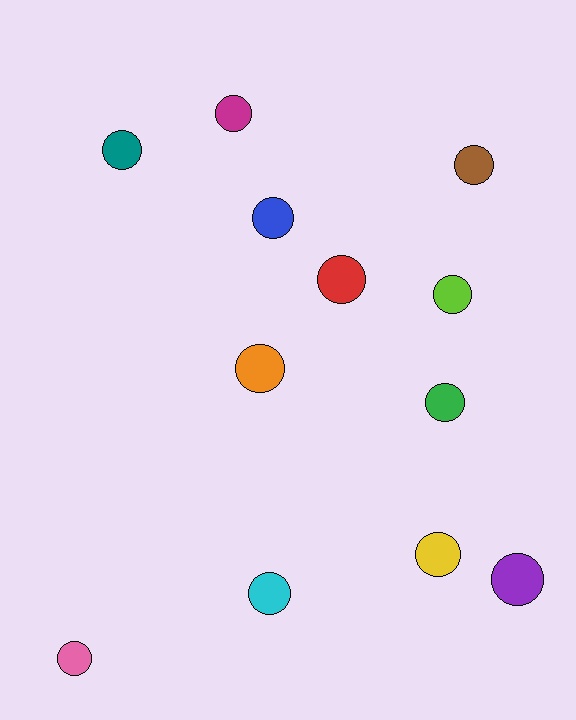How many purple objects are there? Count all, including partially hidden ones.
There is 1 purple object.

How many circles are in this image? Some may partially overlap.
There are 12 circles.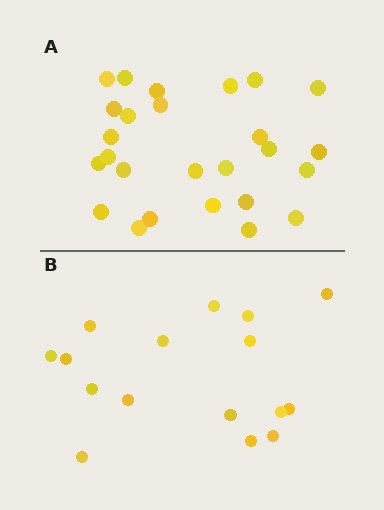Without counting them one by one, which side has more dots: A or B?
Region A (the top region) has more dots.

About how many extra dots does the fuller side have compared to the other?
Region A has roughly 10 or so more dots than region B.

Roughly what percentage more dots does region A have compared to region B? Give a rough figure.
About 60% more.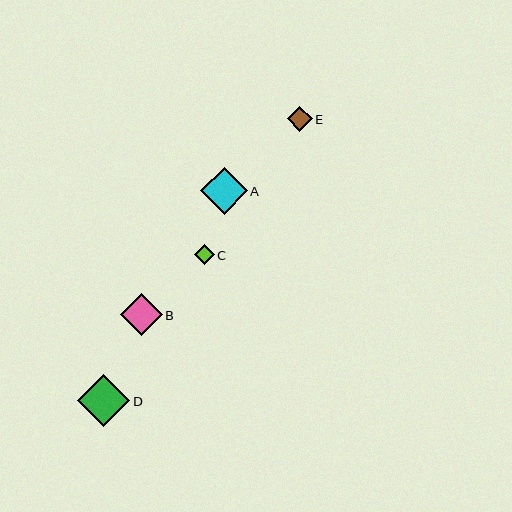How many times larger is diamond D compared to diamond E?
Diamond D is approximately 2.1 times the size of diamond E.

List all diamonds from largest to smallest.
From largest to smallest: D, A, B, E, C.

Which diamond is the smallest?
Diamond C is the smallest with a size of approximately 20 pixels.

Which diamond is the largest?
Diamond D is the largest with a size of approximately 52 pixels.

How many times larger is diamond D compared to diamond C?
Diamond D is approximately 2.6 times the size of diamond C.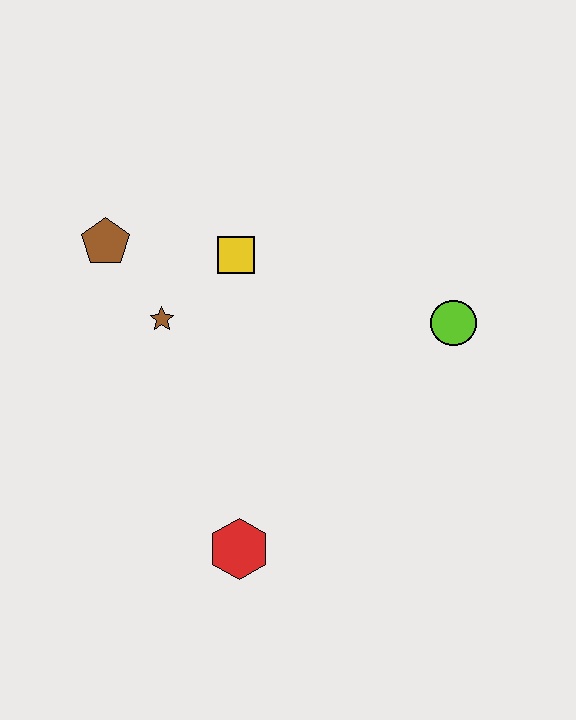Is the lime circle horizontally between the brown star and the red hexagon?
No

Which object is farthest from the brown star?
The lime circle is farthest from the brown star.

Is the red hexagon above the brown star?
No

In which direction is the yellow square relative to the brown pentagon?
The yellow square is to the right of the brown pentagon.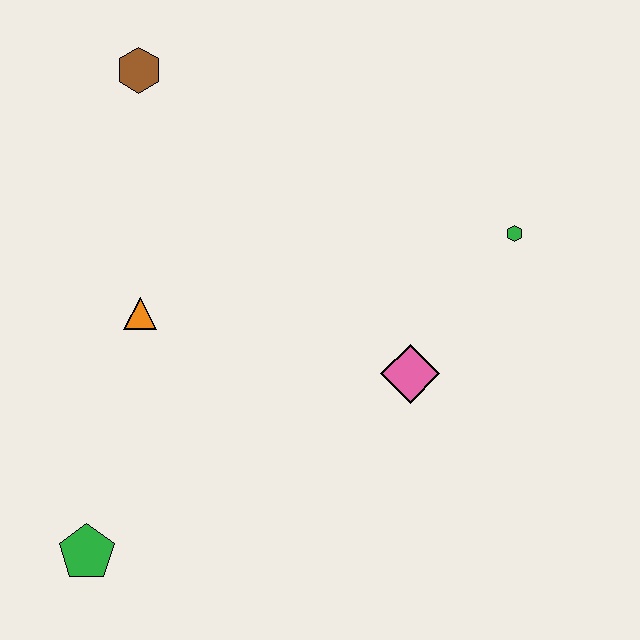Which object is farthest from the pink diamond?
The brown hexagon is farthest from the pink diamond.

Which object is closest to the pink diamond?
The green hexagon is closest to the pink diamond.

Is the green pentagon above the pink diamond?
No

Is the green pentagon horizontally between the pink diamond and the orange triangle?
No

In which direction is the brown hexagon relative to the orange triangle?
The brown hexagon is above the orange triangle.